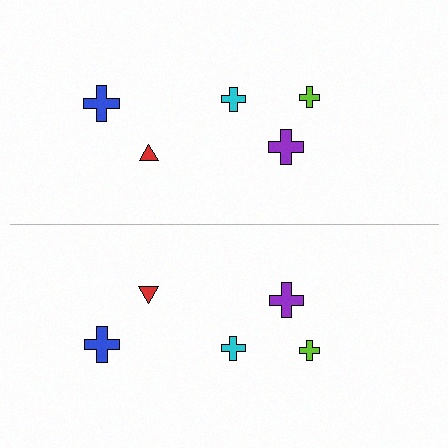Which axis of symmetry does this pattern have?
The pattern has a horizontal axis of symmetry running through the center of the image.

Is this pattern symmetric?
Yes, this pattern has bilateral (reflection) symmetry.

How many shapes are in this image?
There are 10 shapes in this image.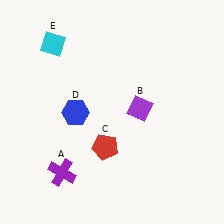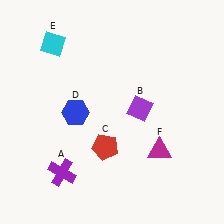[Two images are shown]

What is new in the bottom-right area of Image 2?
A magenta triangle (F) was added in the bottom-right area of Image 2.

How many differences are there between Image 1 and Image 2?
There is 1 difference between the two images.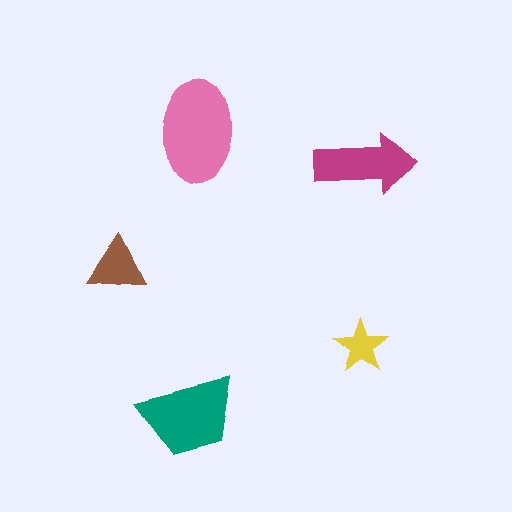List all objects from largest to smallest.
The pink ellipse, the teal trapezoid, the magenta arrow, the brown triangle, the yellow star.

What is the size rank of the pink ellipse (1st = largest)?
1st.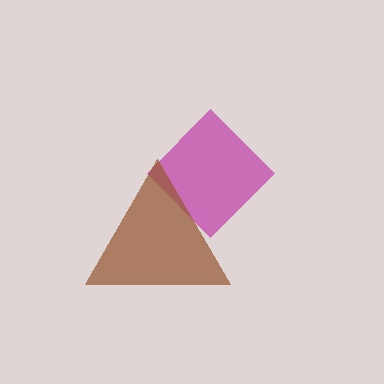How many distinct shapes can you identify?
There are 2 distinct shapes: a magenta diamond, a brown triangle.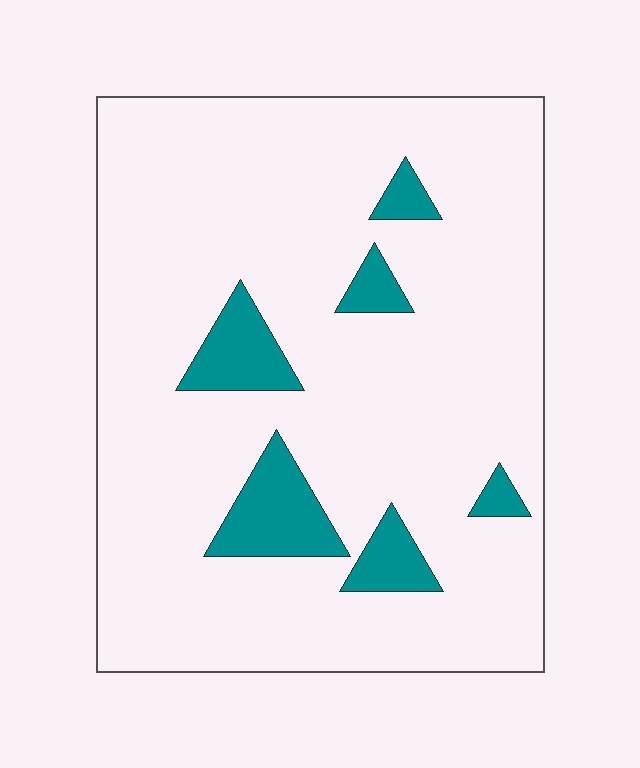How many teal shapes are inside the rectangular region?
6.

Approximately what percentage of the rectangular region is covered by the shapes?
Approximately 10%.